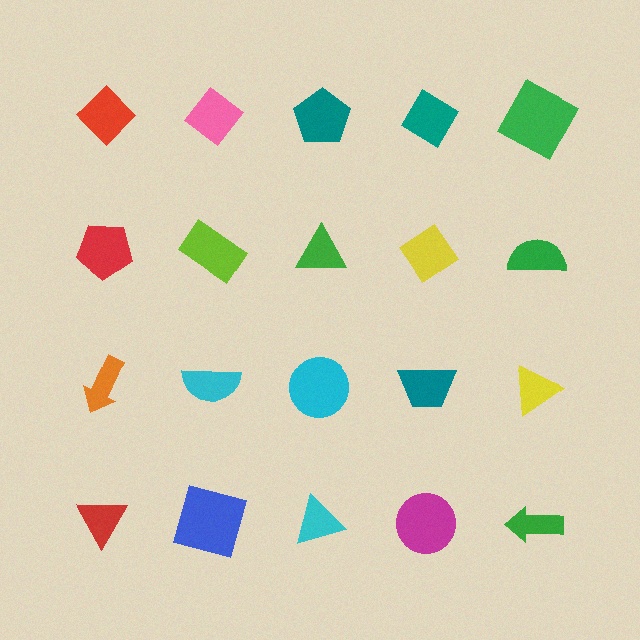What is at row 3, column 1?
An orange arrow.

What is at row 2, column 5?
A green semicircle.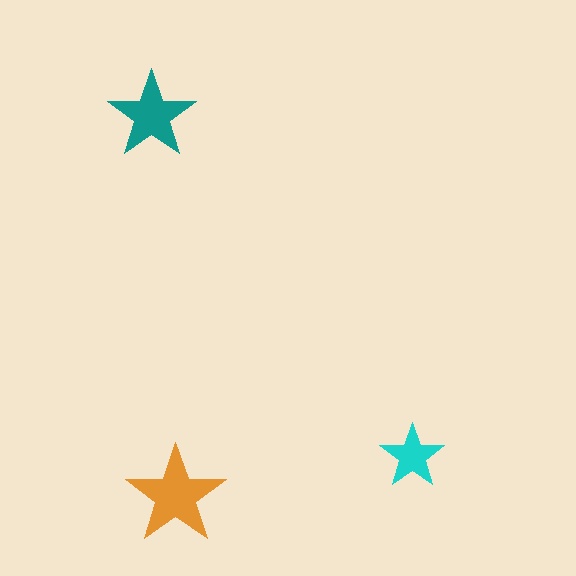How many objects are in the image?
There are 3 objects in the image.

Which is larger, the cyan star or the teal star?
The teal one.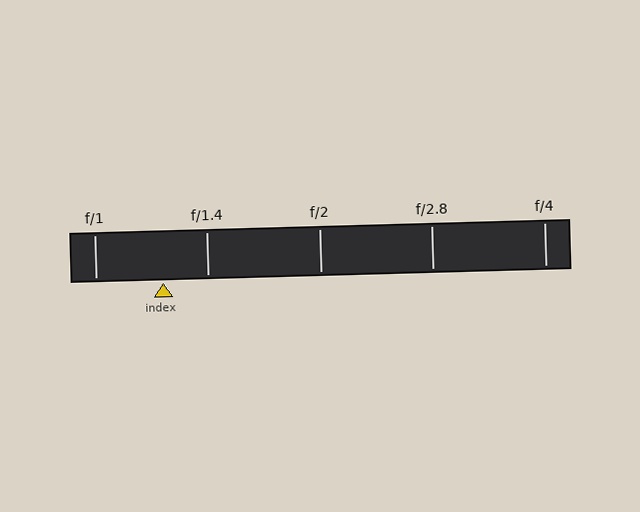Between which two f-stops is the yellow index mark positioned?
The index mark is between f/1 and f/1.4.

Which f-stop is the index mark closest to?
The index mark is closest to f/1.4.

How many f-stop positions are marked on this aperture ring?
There are 5 f-stop positions marked.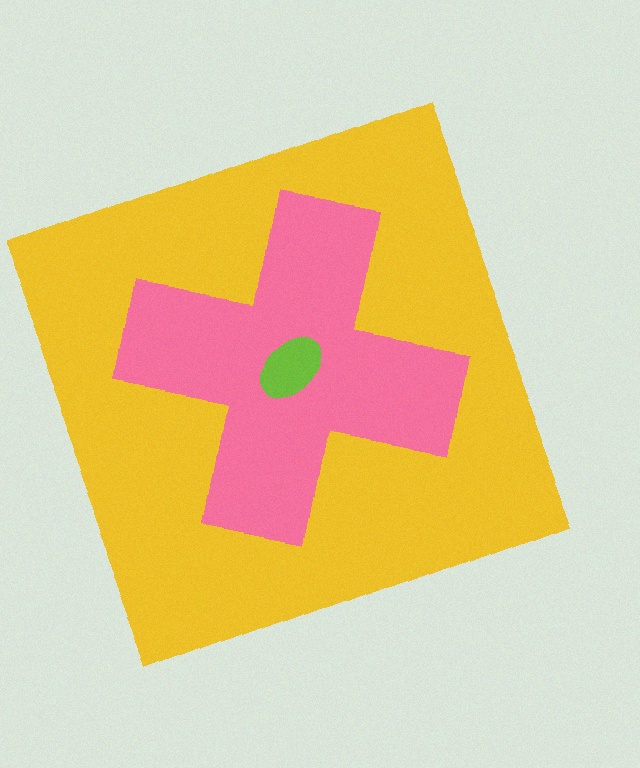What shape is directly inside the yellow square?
The pink cross.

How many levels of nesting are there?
3.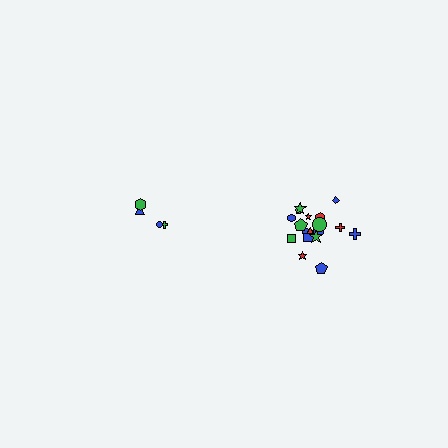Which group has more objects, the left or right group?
The right group.